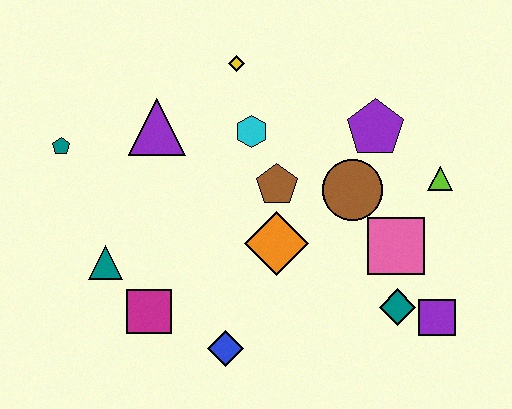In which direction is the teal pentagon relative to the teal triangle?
The teal pentagon is above the teal triangle.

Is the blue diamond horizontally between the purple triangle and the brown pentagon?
Yes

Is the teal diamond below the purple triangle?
Yes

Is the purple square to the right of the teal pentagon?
Yes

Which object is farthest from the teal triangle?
The lime triangle is farthest from the teal triangle.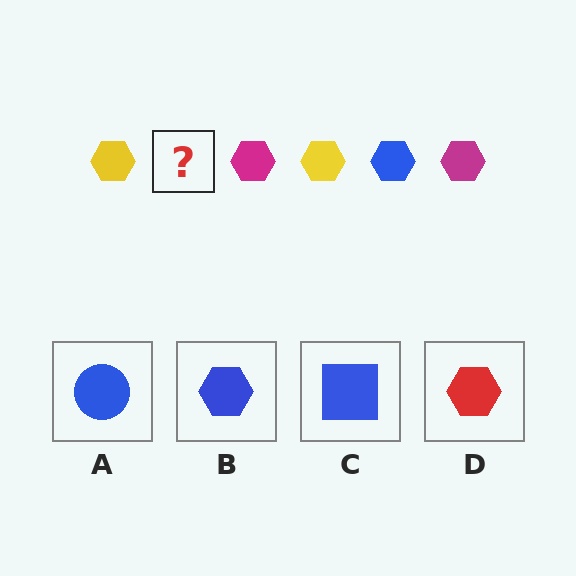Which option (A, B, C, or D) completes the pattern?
B.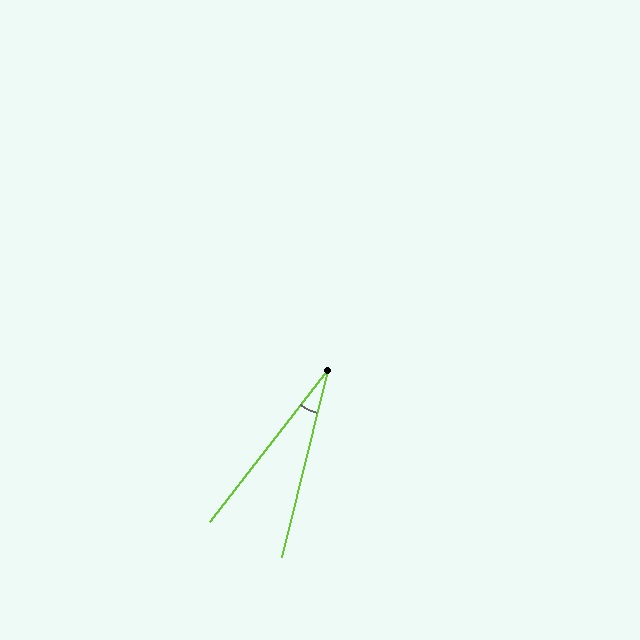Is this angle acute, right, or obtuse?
It is acute.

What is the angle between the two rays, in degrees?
Approximately 24 degrees.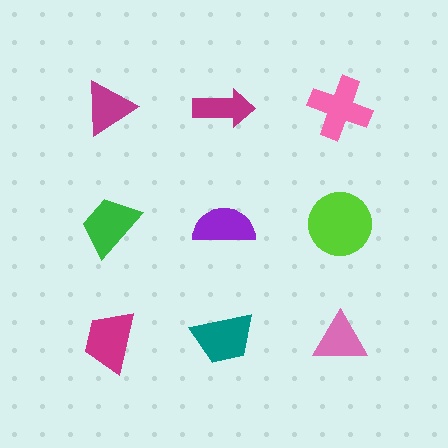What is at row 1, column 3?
A pink cross.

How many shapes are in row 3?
3 shapes.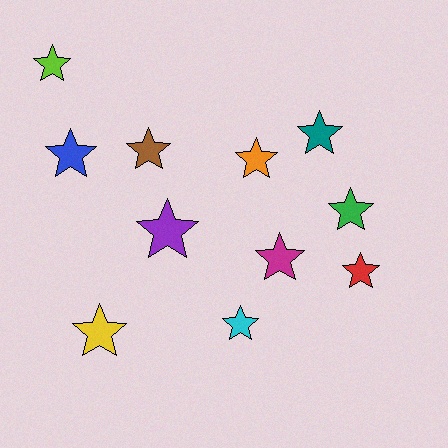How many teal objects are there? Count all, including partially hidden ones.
There is 1 teal object.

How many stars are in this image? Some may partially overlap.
There are 11 stars.